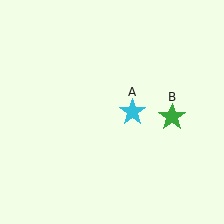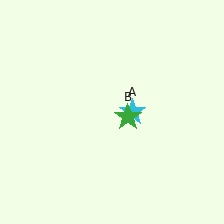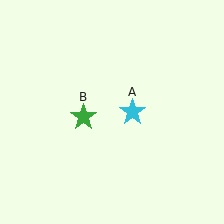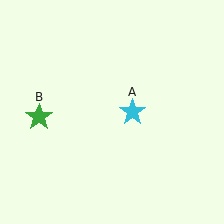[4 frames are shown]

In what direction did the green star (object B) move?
The green star (object B) moved left.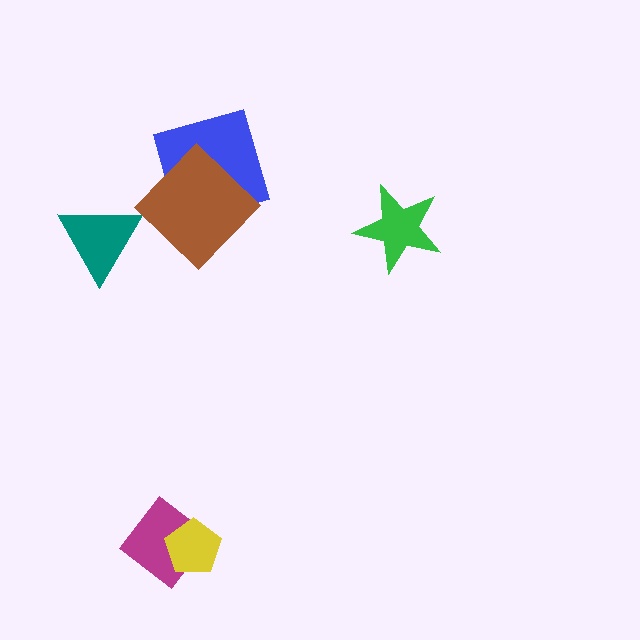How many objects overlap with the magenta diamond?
1 object overlaps with the magenta diamond.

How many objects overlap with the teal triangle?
0 objects overlap with the teal triangle.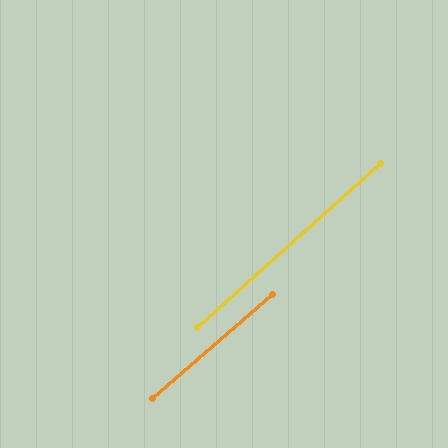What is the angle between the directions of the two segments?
Approximately 1 degree.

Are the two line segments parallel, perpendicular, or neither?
Parallel — their directions differ by only 0.9°.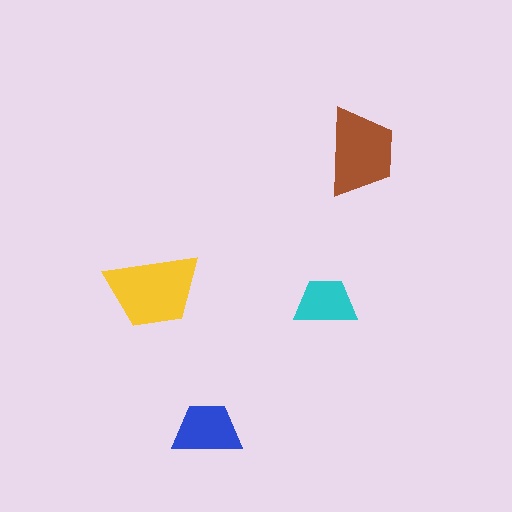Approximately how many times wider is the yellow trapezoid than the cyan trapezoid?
About 1.5 times wider.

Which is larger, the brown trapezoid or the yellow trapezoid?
The yellow one.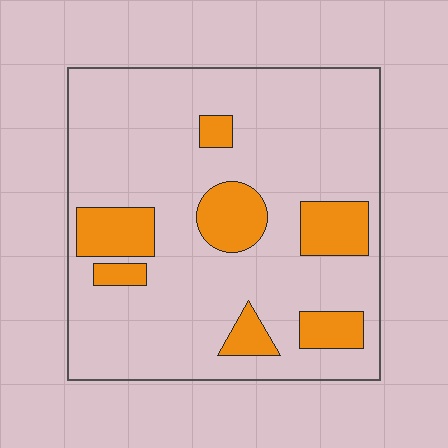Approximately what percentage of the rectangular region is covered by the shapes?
Approximately 20%.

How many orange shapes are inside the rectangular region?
7.